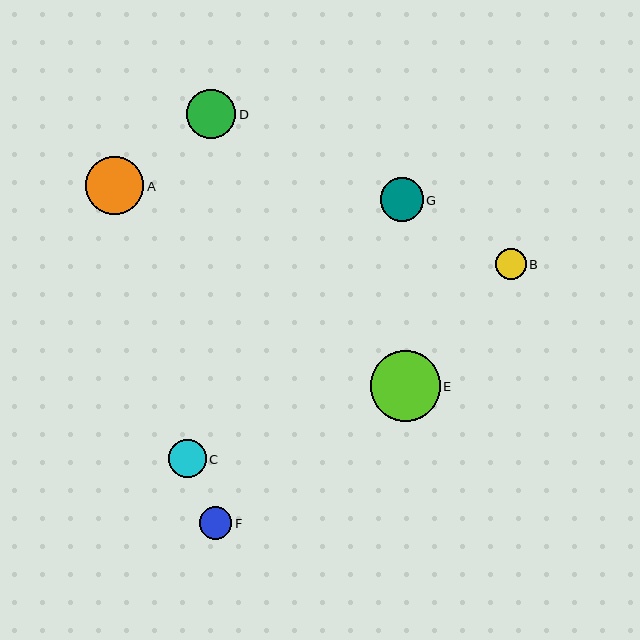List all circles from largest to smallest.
From largest to smallest: E, A, D, G, C, F, B.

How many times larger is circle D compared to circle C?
Circle D is approximately 1.3 times the size of circle C.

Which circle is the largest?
Circle E is the largest with a size of approximately 70 pixels.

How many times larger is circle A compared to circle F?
Circle A is approximately 1.8 times the size of circle F.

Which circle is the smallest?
Circle B is the smallest with a size of approximately 31 pixels.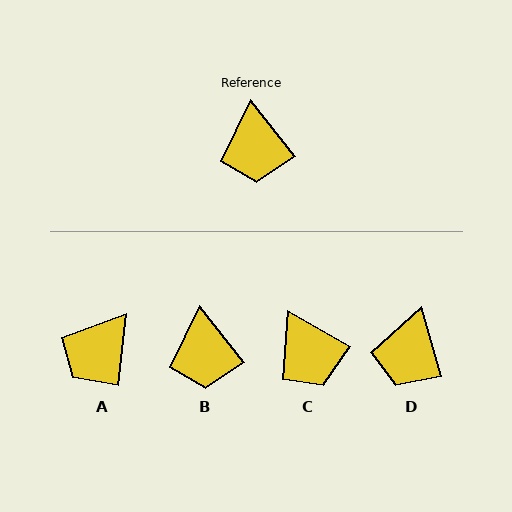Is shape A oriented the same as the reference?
No, it is off by about 44 degrees.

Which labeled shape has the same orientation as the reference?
B.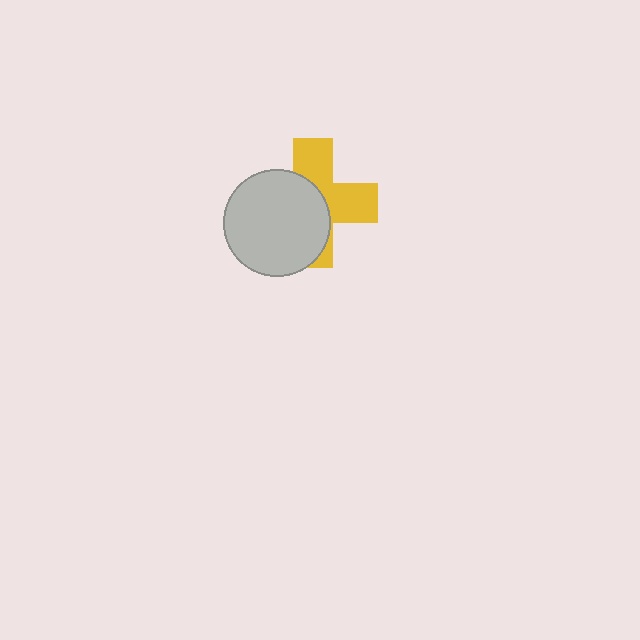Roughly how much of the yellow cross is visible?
About half of it is visible (roughly 48%).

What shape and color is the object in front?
The object in front is a light gray circle.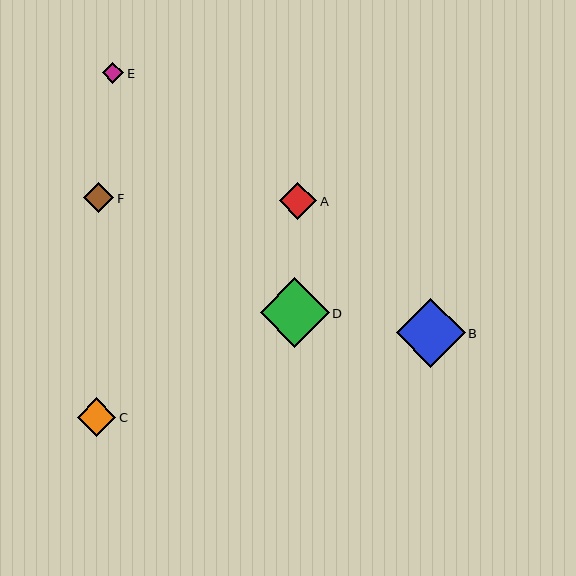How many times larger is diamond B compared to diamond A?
Diamond B is approximately 1.8 times the size of diamond A.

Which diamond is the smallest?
Diamond E is the smallest with a size of approximately 21 pixels.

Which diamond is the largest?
Diamond D is the largest with a size of approximately 69 pixels.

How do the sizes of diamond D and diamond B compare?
Diamond D and diamond B are approximately the same size.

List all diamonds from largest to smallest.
From largest to smallest: D, B, C, A, F, E.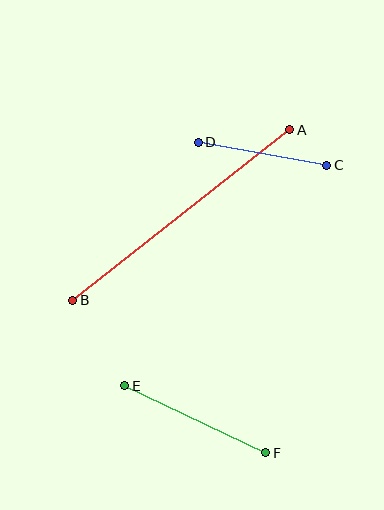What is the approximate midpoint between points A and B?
The midpoint is at approximately (181, 215) pixels.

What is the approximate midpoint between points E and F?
The midpoint is at approximately (195, 419) pixels.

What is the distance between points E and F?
The distance is approximately 156 pixels.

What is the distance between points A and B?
The distance is approximately 276 pixels.